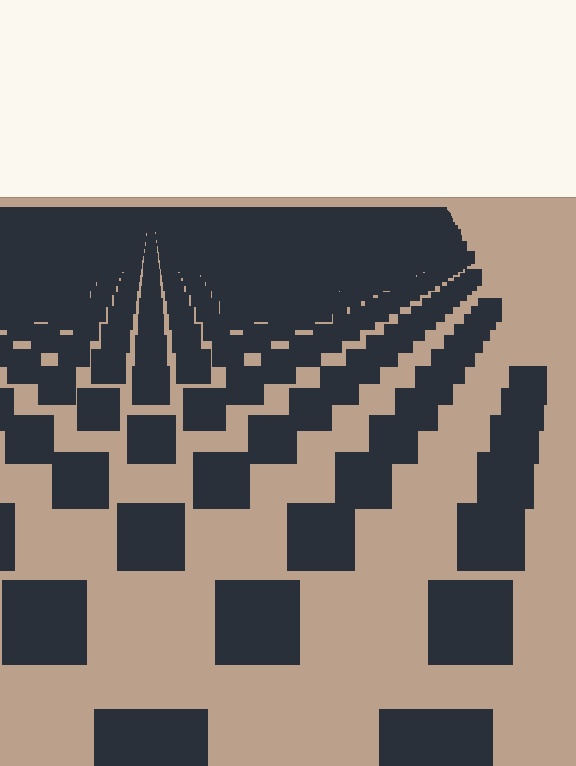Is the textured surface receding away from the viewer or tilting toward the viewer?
The surface is receding away from the viewer. Texture elements get smaller and denser toward the top.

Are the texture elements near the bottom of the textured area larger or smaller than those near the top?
Larger. Near the bottom, elements are closer to the viewer and appear at a bigger on-screen size.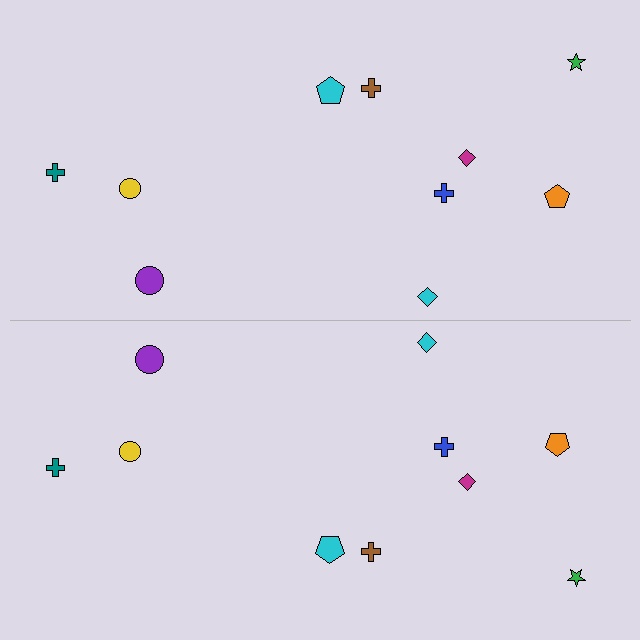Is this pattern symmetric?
Yes, this pattern has bilateral (reflection) symmetry.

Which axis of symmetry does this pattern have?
The pattern has a horizontal axis of symmetry running through the center of the image.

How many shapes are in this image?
There are 20 shapes in this image.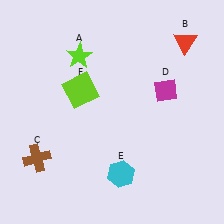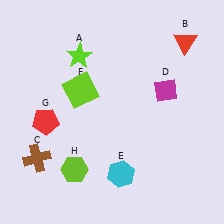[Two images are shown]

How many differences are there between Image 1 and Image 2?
There are 2 differences between the two images.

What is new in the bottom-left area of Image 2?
A lime hexagon (H) was added in the bottom-left area of Image 2.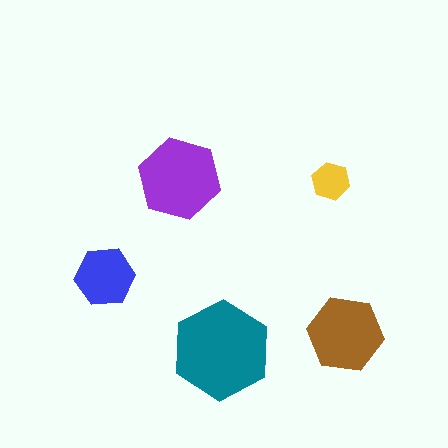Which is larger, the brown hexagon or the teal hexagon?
The teal one.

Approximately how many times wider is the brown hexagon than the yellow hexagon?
About 2 times wider.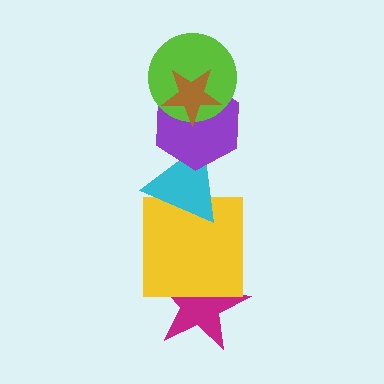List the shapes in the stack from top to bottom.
From top to bottom: the brown star, the lime circle, the purple hexagon, the cyan triangle, the yellow square, the magenta star.